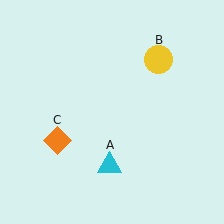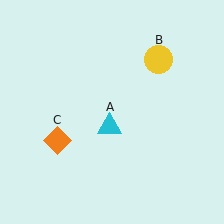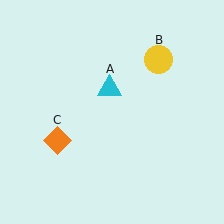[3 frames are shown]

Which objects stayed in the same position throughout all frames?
Yellow circle (object B) and orange diamond (object C) remained stationary.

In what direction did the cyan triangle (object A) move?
The cyan triangle (object A) moved up.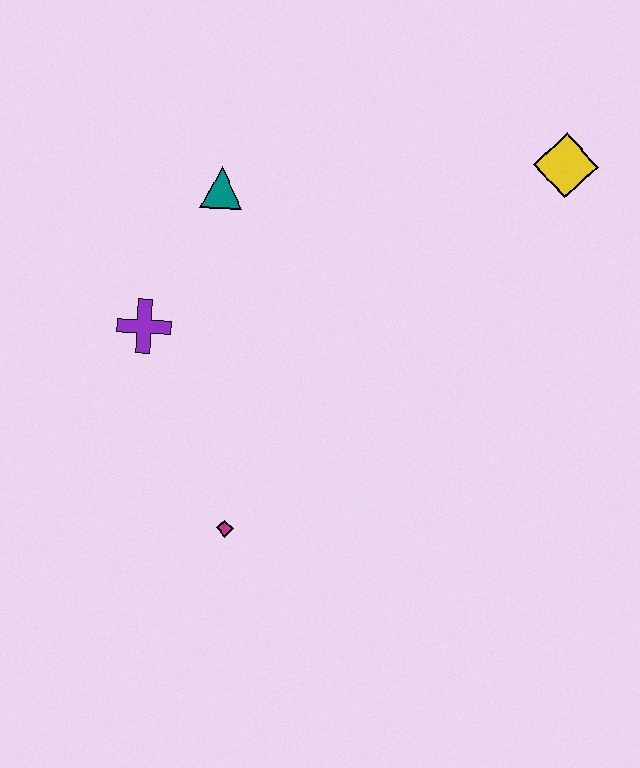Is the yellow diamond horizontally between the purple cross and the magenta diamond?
No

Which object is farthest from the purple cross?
The yellow diamond is farthest from the purple cross.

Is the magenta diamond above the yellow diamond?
No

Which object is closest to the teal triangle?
The purple cross is closest to the teal triangle.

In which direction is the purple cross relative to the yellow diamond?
The purple cross is to the left of the yellow diamond.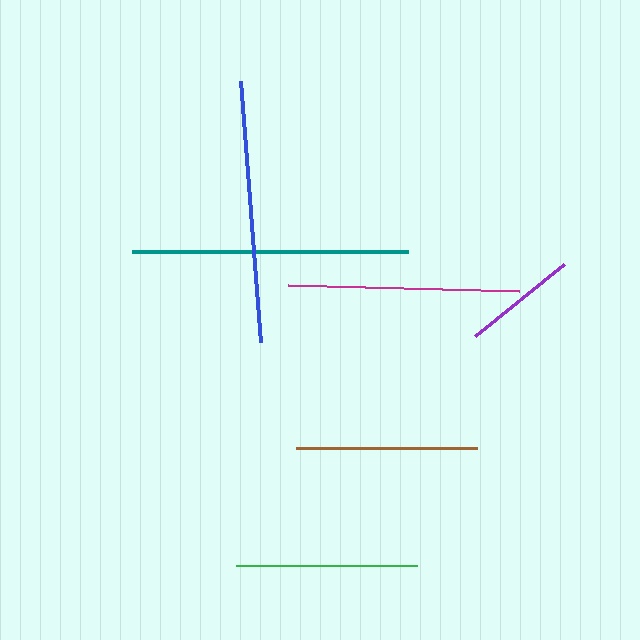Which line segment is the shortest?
The purple line is the shortest at approximately 114 pixels.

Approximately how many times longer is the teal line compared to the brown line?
The teal line is approximately 1.5 times the length of the brown line.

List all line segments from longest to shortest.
From longest to shortest: teal, blue, magenta, green, brown, purple.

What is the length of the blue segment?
The blue segment is approximately 261 pixels long.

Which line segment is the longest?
The teal line is the longest at approximately 275 pixels.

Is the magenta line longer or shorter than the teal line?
The teal line is longer than the magenta line.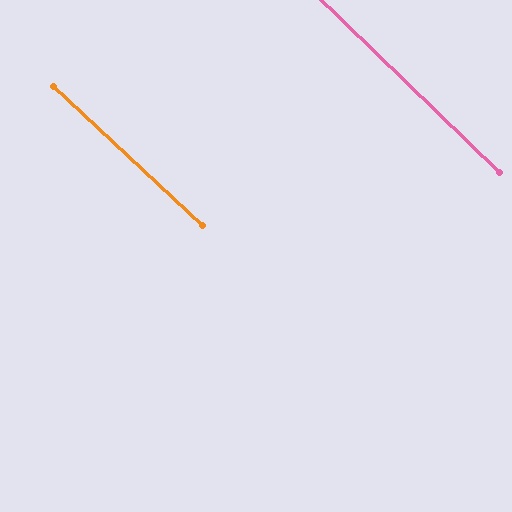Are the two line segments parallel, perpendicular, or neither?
Parallel — their directions differ by only 1.1°.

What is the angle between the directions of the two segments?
Approximately 1 degree.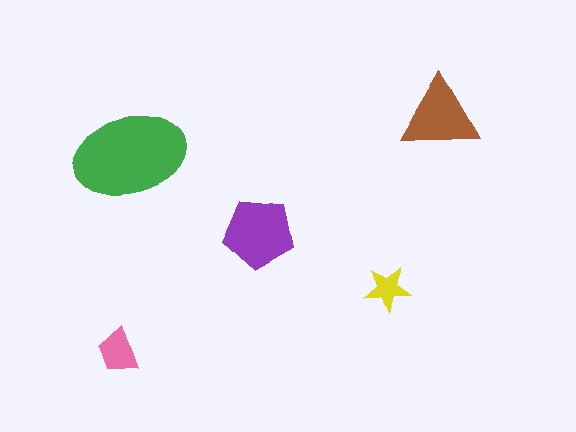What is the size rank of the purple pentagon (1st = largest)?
2nd.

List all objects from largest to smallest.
The green ellipse, the purple pentagon, the brown triangle, the pink trapezoid, the yellow star.